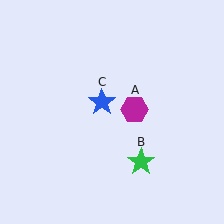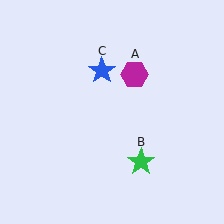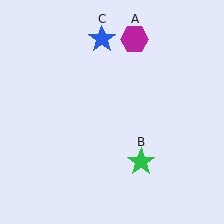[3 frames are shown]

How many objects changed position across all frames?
2 objects changed position: magenta hexagon (object A), blue star (object C).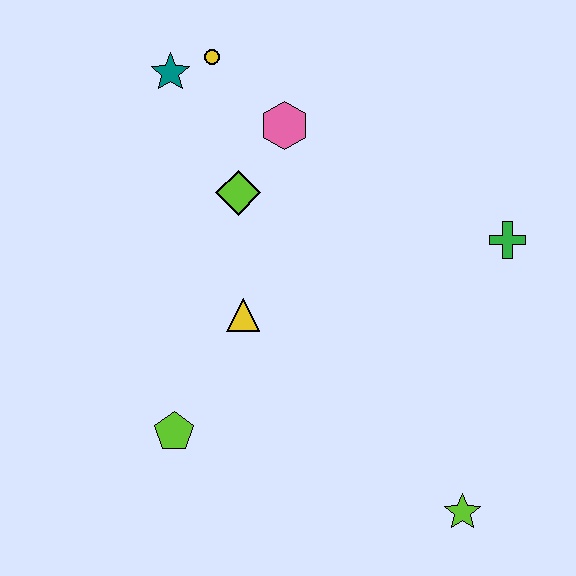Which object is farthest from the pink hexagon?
The lime star is farthest from the pink hexagon.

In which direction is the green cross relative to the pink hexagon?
The green cross is to the right of the pink hexagon.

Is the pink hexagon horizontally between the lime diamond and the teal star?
No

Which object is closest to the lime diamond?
The pink hexagon is closest to the lime diamond.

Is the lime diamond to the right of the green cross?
No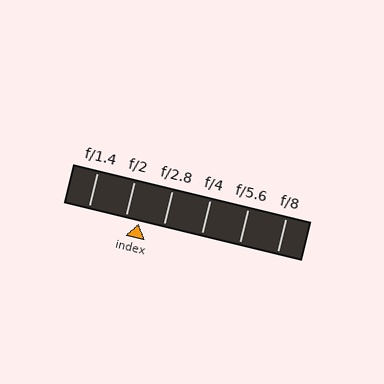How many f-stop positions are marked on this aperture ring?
There are 6 f-stop positions marked.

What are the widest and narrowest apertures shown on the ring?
The widest aperture shown is f/1.4 and the narrowest is f/8.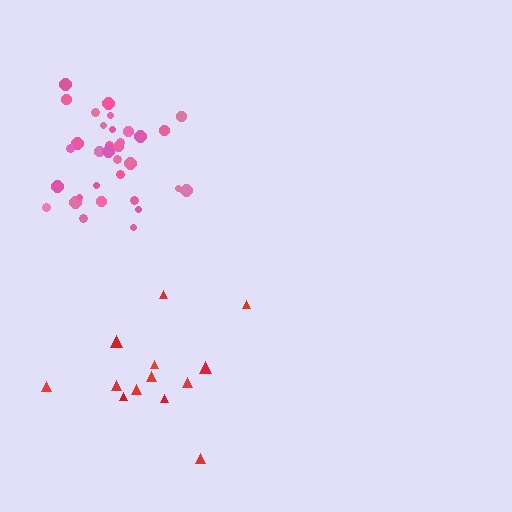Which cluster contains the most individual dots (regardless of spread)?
Pink (33).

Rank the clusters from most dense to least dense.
pink, red.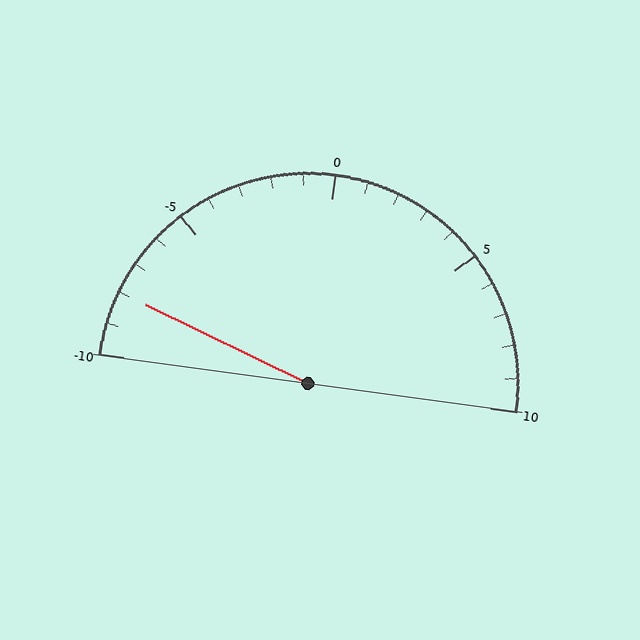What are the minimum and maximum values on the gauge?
The gauge ranges from -10 to 10.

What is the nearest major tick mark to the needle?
The nearest major tick mark is -10.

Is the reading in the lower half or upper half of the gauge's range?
The reading is in the lower half of the range (-10 to 10).